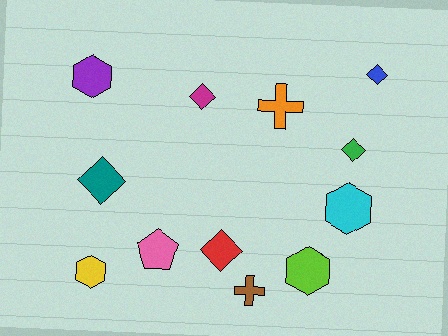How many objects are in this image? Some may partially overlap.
There are 12 objects.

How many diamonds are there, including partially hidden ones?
There are 5 diamonds.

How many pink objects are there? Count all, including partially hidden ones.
There is 1 pink object.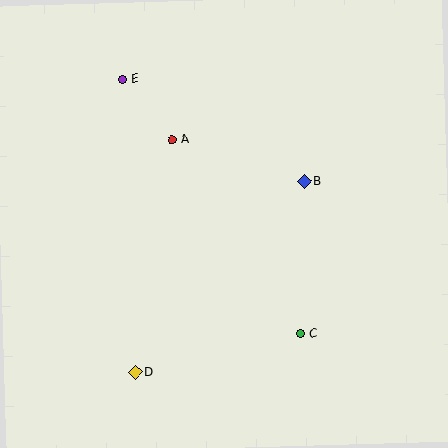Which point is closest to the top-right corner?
Point B is closest to the top-right corner.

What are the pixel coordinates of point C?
Point C is at (301, 333).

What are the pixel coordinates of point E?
Point E is at (122, 79).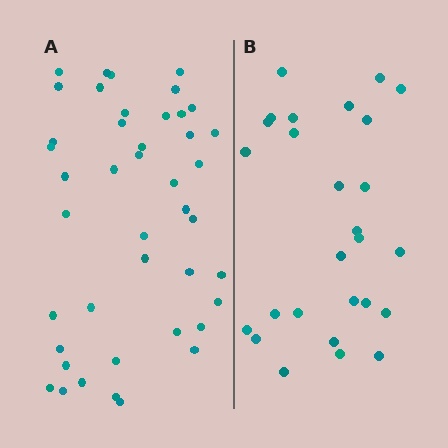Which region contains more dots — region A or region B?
Region A (the left region) has more dots.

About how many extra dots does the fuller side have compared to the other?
Region A has approximately 15 more dots than region B.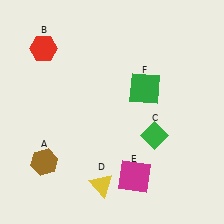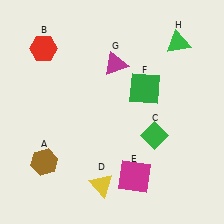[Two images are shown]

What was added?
A magenta triangle (G), a green triangle (H) were added in Image 2.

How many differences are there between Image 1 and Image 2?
There are 2 differences between the two images.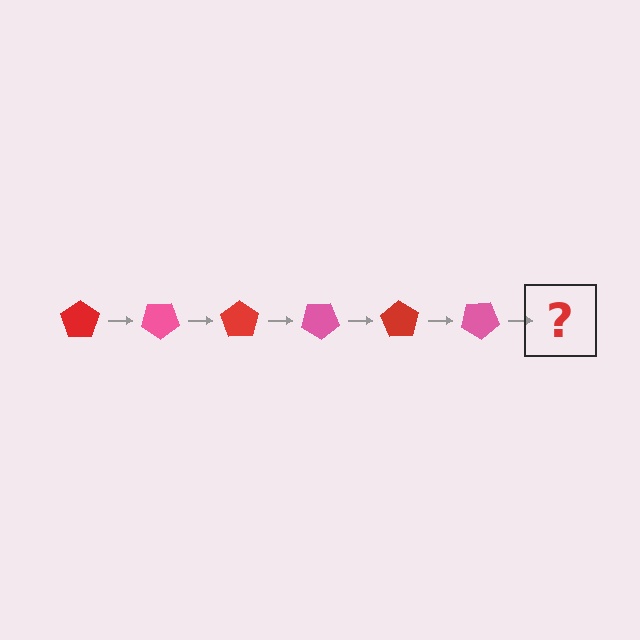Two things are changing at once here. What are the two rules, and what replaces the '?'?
The two rules are that it rotates 35 degrees each step and the color cycles through red and pink. The '?' should be a red pentagon, rotated 210 degrees from the start.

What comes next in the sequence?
The next element should be a red pentagon, rotated 210 degrees from the start.